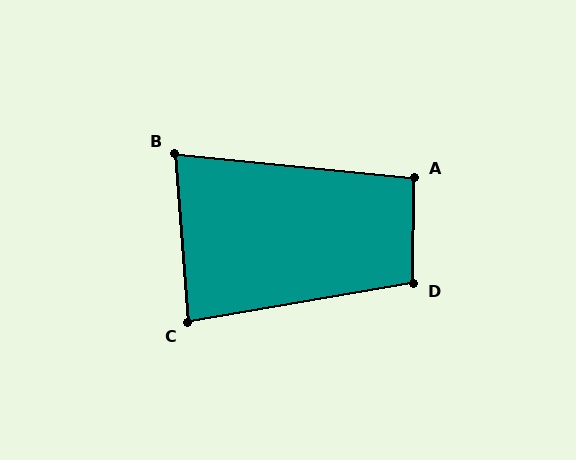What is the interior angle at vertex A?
Approximately 95 degrees (obtuse).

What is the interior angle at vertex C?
Approximately 85 degrees (acute).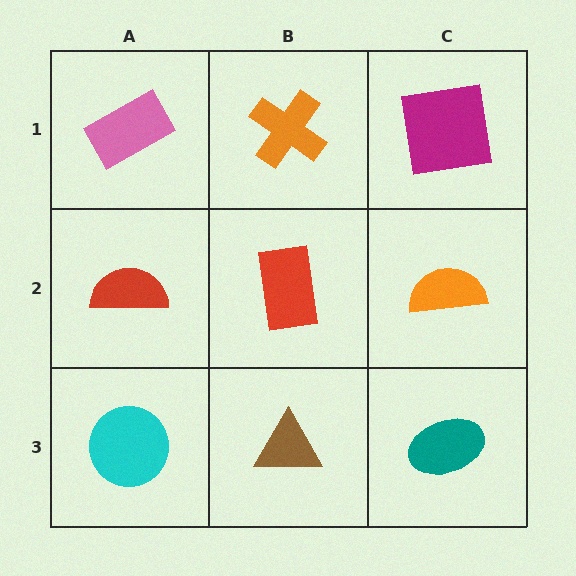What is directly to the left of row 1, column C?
An orange cross.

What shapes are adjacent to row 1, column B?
A red rectangle (row 2, column B), a pink rectangle (row 1, column A), a magenta square (row 1, column C).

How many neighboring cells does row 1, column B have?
3.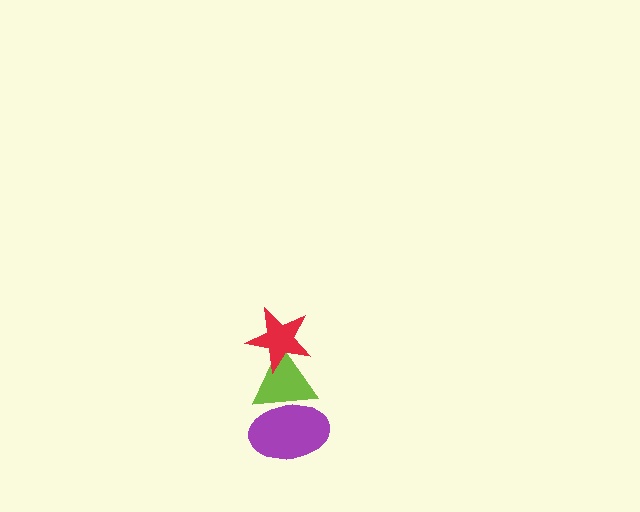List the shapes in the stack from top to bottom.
From top to bottom: the red star, the lime triangle, the purple ellipse.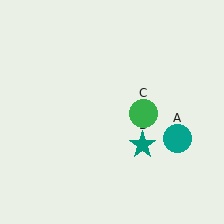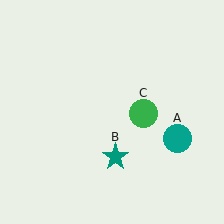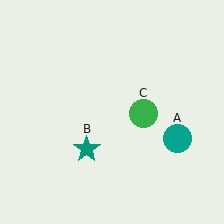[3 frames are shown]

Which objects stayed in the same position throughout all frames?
Teal circle (object A) and green circle (object C) remained stationary.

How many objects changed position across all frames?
1 object changed position: teal star (object B).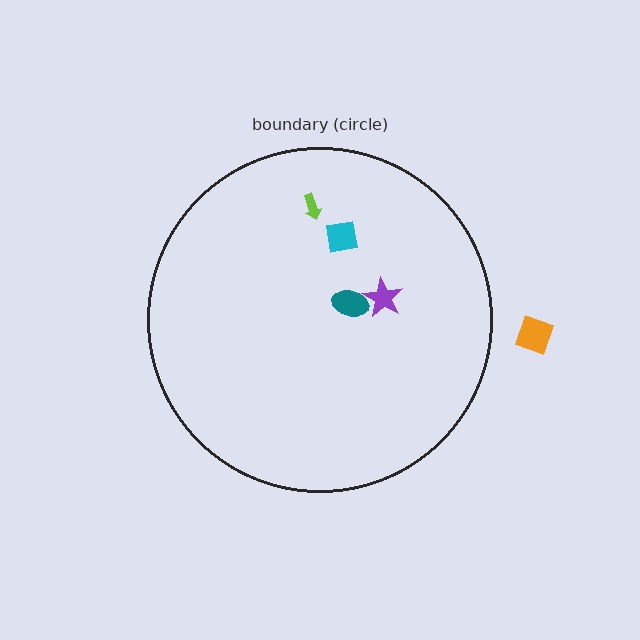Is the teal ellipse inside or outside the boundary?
Inside.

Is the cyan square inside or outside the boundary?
Inside.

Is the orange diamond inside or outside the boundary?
Outside.